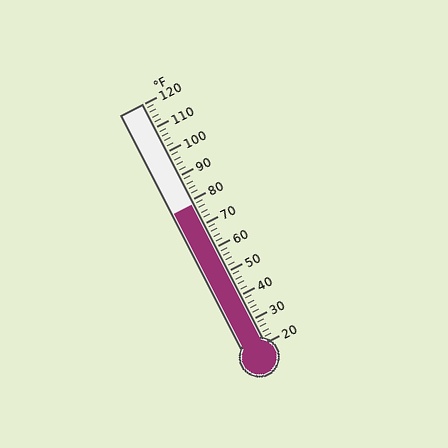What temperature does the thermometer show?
The thermometer shows approximately 78°F.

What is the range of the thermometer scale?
The thermometer scale ranges from 20°F to 120°F.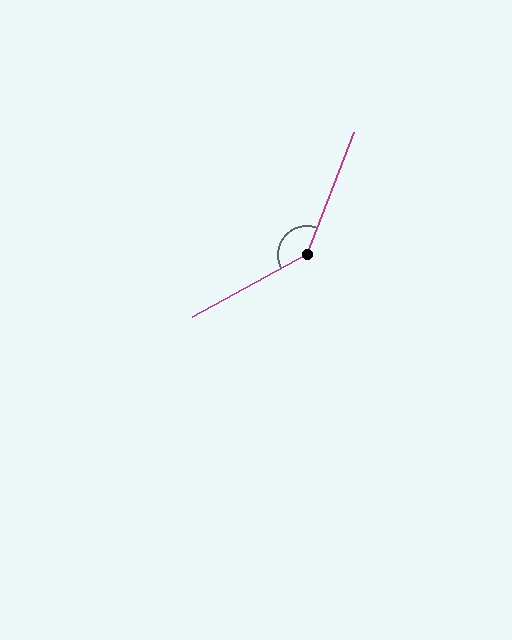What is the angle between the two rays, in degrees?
Approximately 140 degrees.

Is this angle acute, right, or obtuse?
It is obtuse.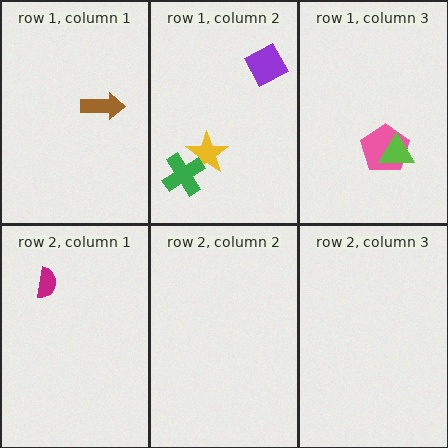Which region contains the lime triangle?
The row 1, column 3 region.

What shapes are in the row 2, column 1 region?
The magenta semicircle.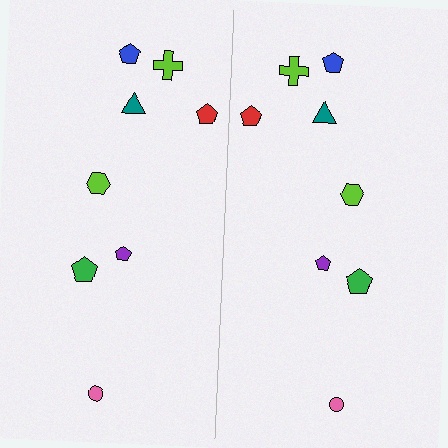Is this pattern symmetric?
Yes, this pattern has bilateral (reflection) symmetry.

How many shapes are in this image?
There are 16 shapes in this image.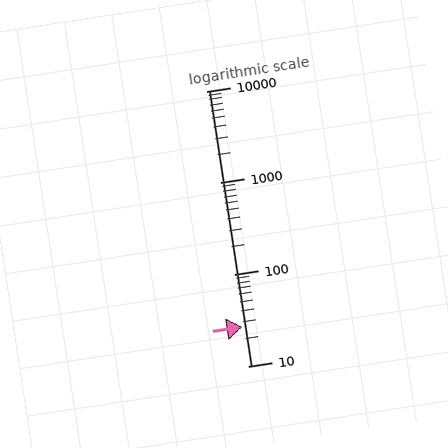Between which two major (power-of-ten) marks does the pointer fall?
The pointer is between 10 and 100.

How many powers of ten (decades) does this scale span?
The scale spans 3 decades, from 10 to 10000.